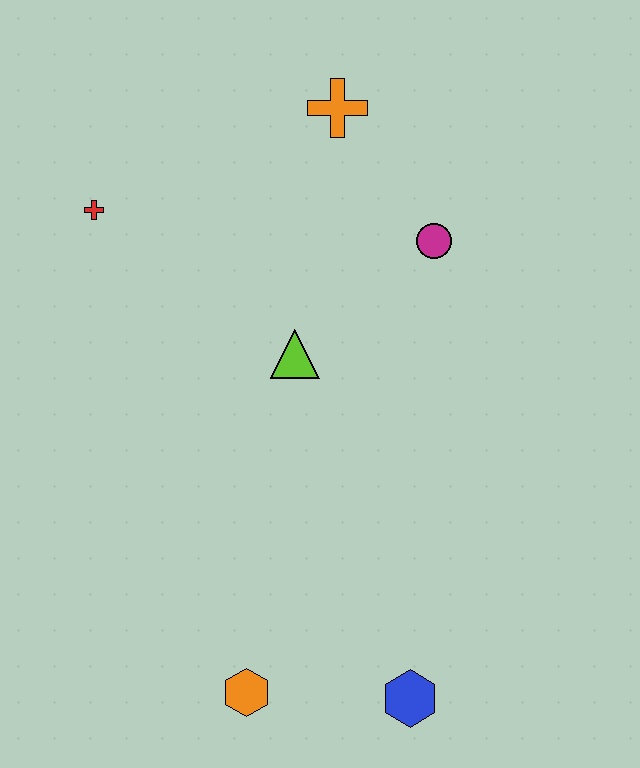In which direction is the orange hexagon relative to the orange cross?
The orange hexagon is below the orange cross.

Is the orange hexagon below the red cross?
Yes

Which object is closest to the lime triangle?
The magenta circle is closest to the lime triangle.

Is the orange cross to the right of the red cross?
Yes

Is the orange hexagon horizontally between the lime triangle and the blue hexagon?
No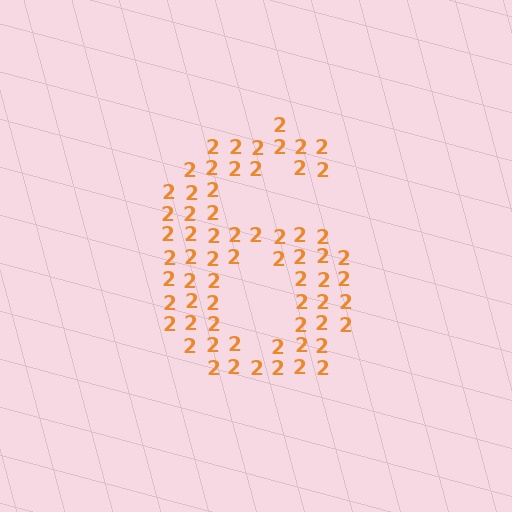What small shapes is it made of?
It is made of small digit 2's.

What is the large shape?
The large shape is the digit 6.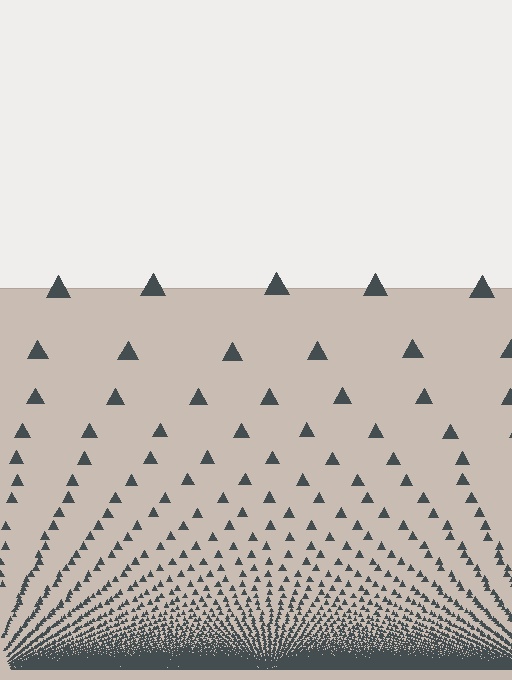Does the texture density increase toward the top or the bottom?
Density increases toward the bottom.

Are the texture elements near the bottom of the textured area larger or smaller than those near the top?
Smaller. The gradient is inverted — elements near the bottom are smaller and denser.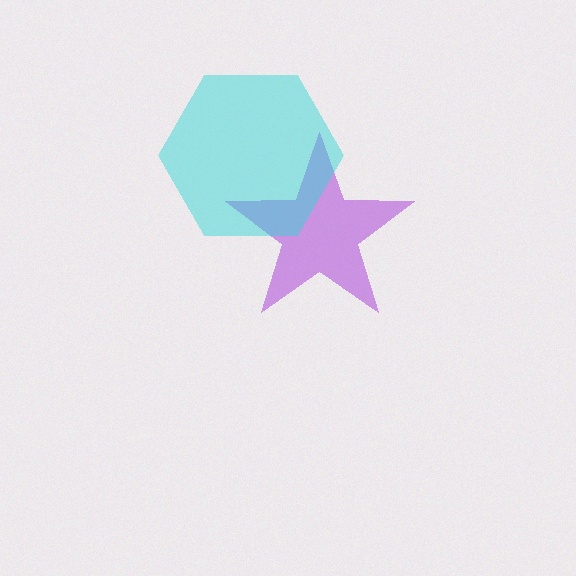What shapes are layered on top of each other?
The layered shapes are: a purple star, a cyan hexagon.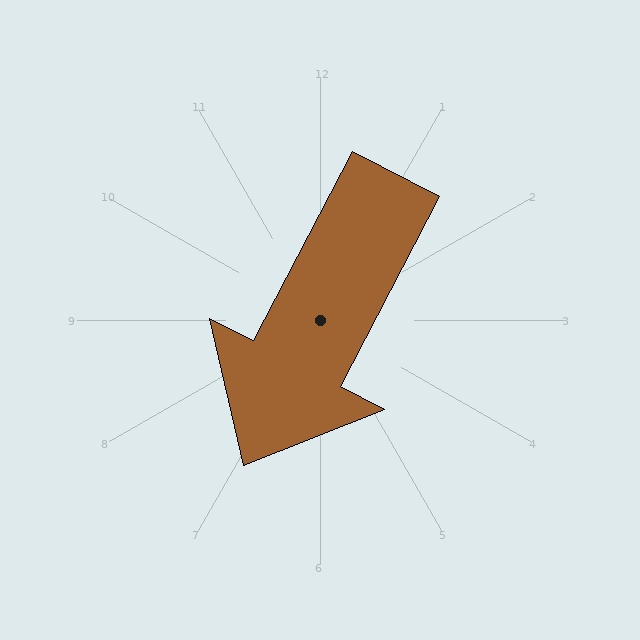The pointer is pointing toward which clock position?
Roughly 7 o'clock.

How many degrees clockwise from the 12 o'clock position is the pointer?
Approximately 208 degrees.